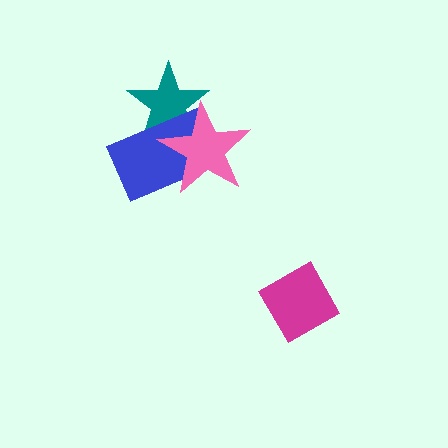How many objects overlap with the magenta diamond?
0 objects overlap with the magenta diamond.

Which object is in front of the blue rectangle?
The pink star is in front of the blue rectangle.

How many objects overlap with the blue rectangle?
2 objects overlap with the blue rectangle.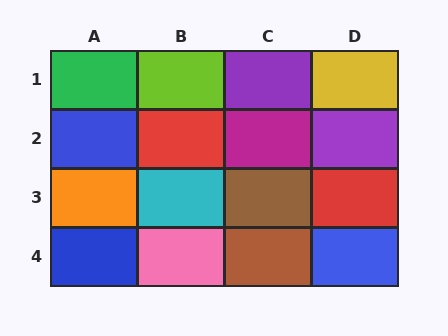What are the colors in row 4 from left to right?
Blue, pink, brown, blue.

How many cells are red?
2 cells are red.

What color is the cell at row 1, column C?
Purple.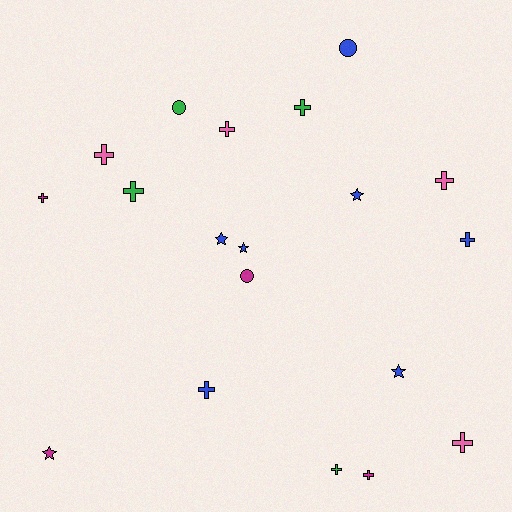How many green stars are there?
There are no green stars.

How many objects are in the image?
There are 19 objects.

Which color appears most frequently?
Blue, with 7 objects.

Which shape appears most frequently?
Cross, with 11 objects.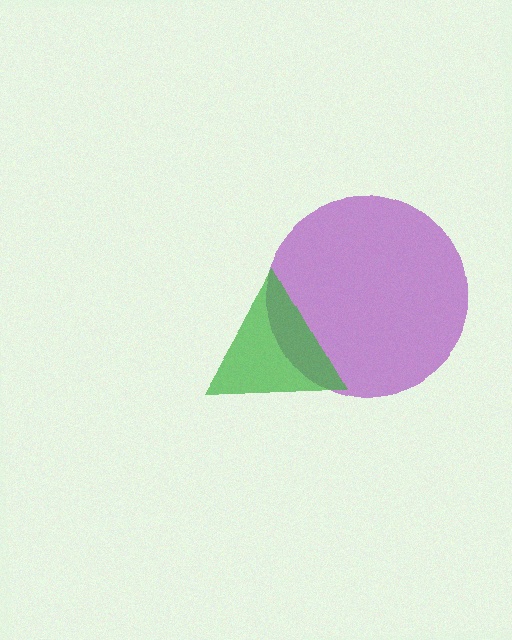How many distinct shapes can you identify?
There are 2 distinct shapes: a purple circle, a green triangle.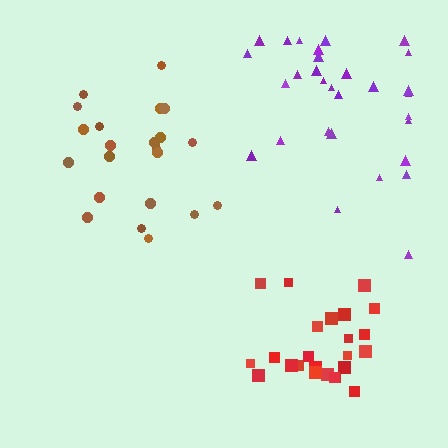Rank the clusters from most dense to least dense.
red, brown, purple.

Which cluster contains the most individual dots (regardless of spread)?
Purple (30).